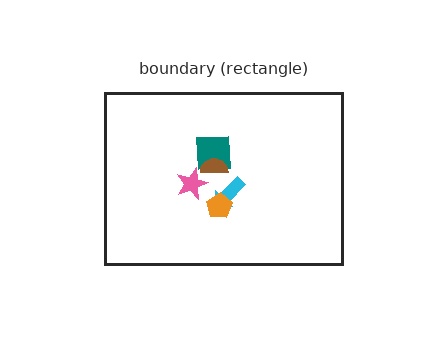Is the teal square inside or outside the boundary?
Inside.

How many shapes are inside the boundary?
5 inside, 0 outside.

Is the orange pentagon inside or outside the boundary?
Inside.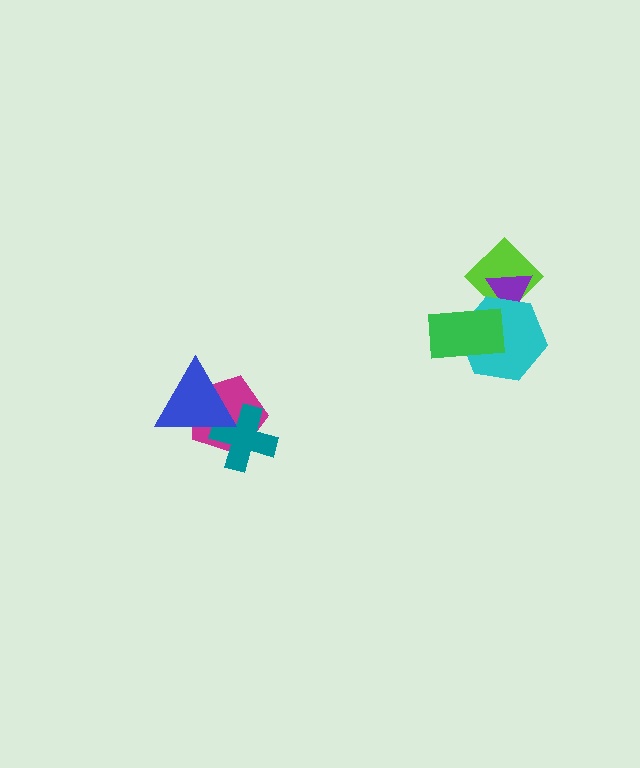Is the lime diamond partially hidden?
Yes, it is partially covered by another shape.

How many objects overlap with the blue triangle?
2 objects overlap with the blue triangle.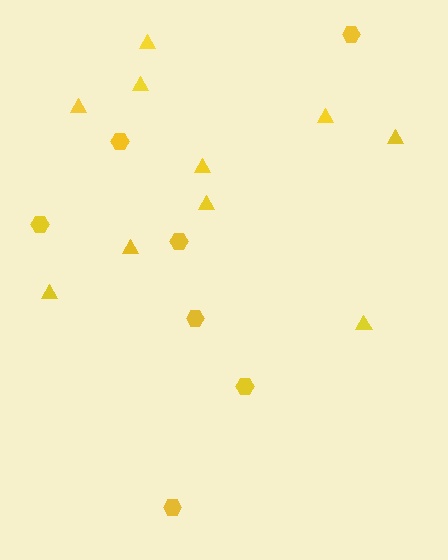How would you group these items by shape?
There are 2 groups: one group of triangles (10) and one group of hexagons (7).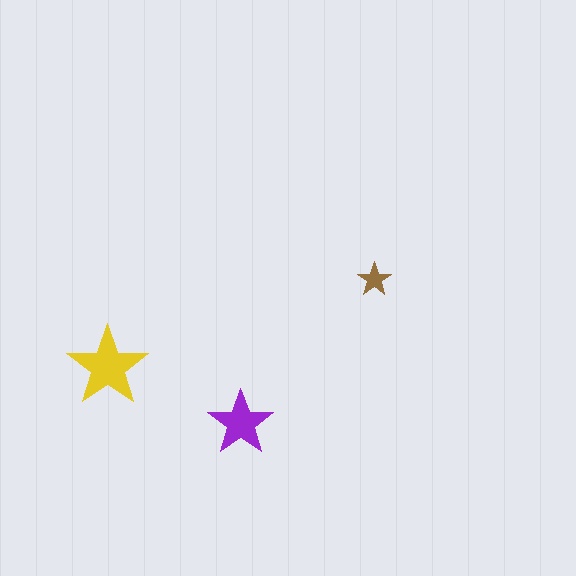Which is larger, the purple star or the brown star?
The purple one.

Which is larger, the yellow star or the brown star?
The yellow one.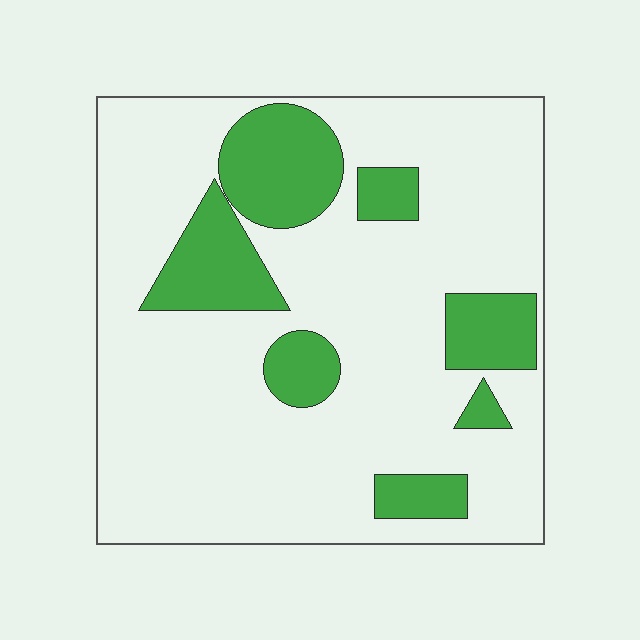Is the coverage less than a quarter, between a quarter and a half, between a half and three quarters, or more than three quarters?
Less than a quarter.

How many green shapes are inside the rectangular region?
7.